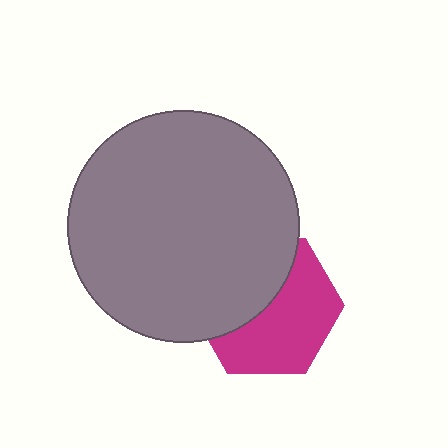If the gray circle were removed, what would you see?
You would see the complete magenta hexagon.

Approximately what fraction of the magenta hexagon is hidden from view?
Roughly 45% of the magenta hexagon is hidden behind the gray circle.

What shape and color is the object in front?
The object in front is a gray circle.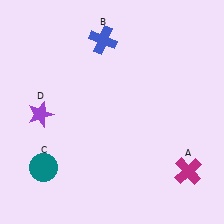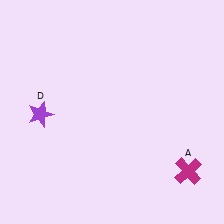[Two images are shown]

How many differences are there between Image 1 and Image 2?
There are 2 differences between the two images.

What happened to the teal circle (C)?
The teal circle (C) was removed in Image 2. It was in the bottom-left area of Image 1.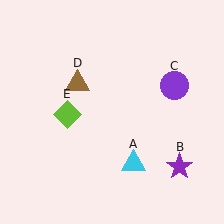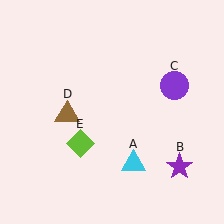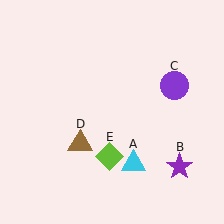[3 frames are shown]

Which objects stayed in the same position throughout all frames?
Cyan triangle (object A) and purple star (object B) and purple circle (object C) remained stationary.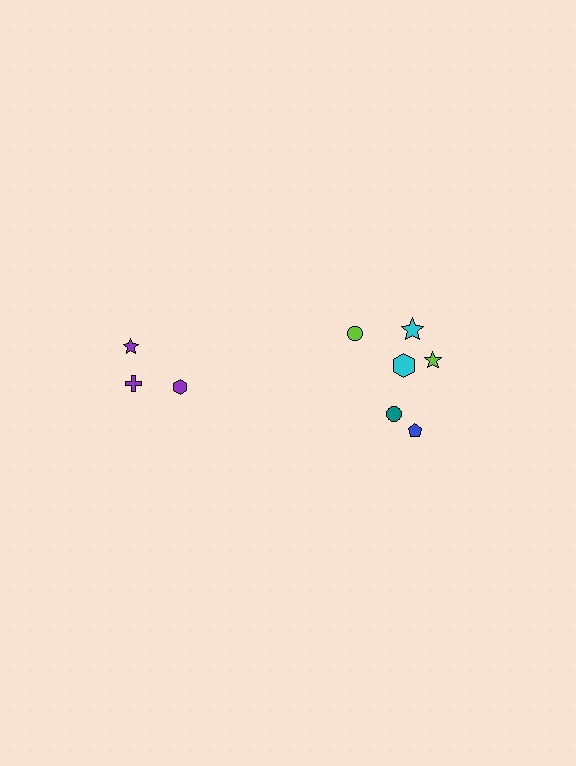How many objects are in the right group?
There are 6 objects.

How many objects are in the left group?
There are 3 objects.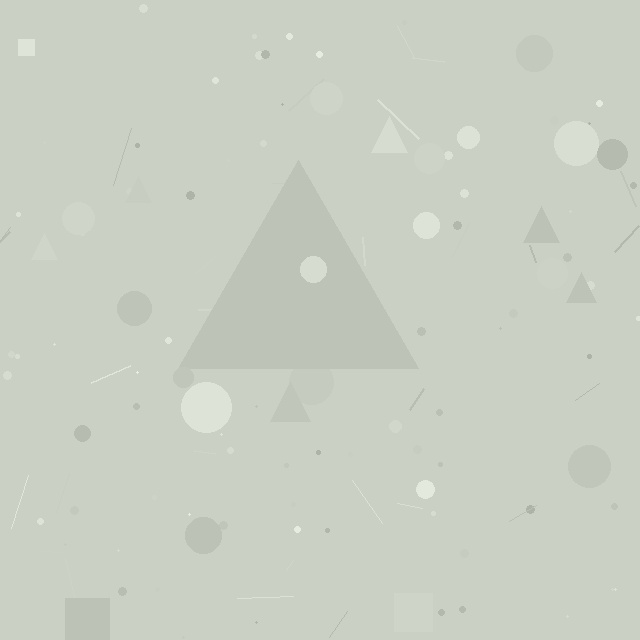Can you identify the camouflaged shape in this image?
The camouflaged shape is a triangle.